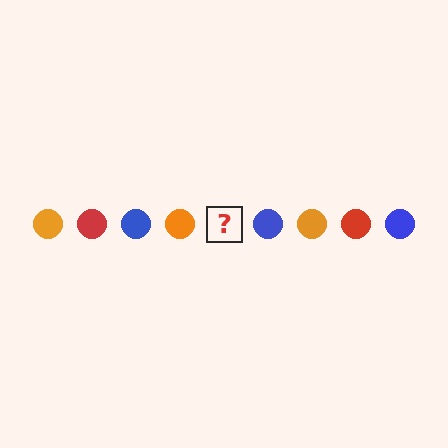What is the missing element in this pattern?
The missing element is a red circle.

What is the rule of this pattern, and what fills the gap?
The rule is that the pattern cycles through orange, red, blue circles. The gap should be filled with a red circle.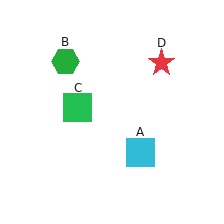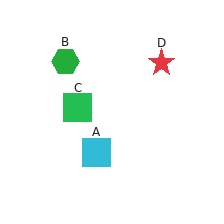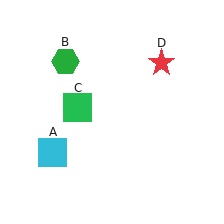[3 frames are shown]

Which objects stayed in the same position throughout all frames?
Green hexagon (object B) and green square (object C) and red star (object D) remained stationary.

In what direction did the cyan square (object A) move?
The cyan square (object A) moved left.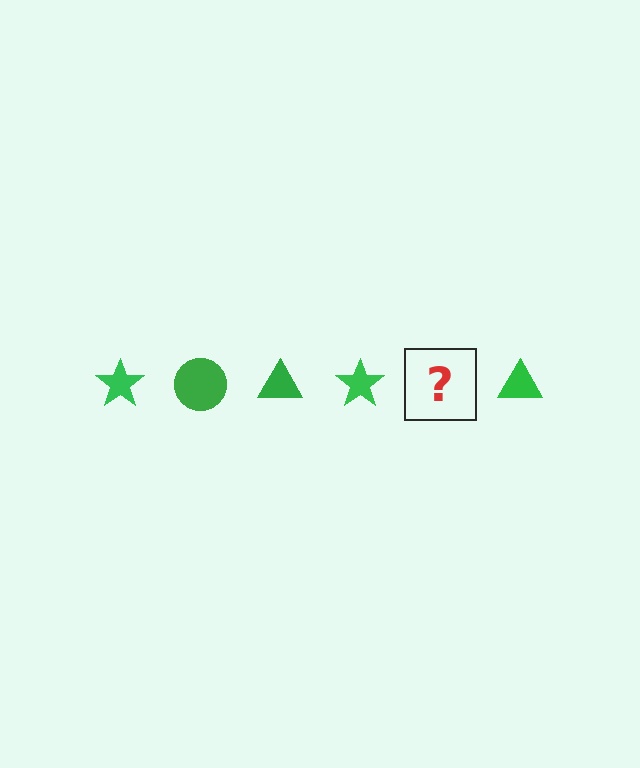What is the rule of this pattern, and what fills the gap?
The rule is that the pattern cycles through star, circle, triangle shapes in green. The gap should be filled with a green circle.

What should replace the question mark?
The question mark should be replaced with a green circle.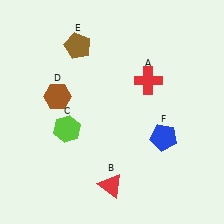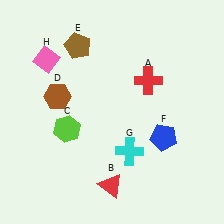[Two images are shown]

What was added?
A cyan cross (G), a pink diamond (H) were added in Image 2.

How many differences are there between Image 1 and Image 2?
There are 2 differences between the two images.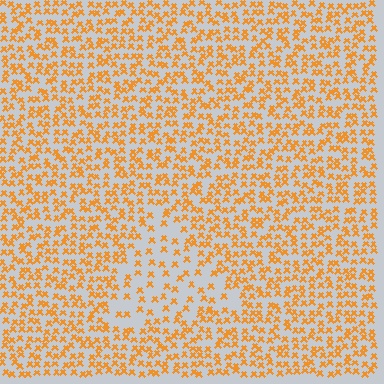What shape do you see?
I see a triangle.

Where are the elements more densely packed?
The elements are more densely packed outside the triangle boundary.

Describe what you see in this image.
The image contains small orange elements arranged at two different densities. A triangle-shaped region is visible where the elements are less densely packed than the surrounding area.